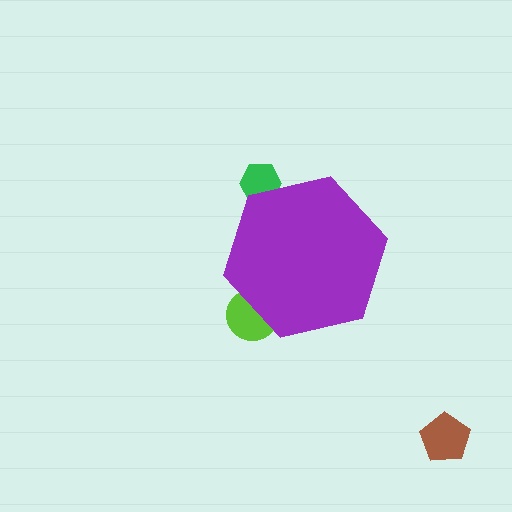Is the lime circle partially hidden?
Yes, the lime circle is partially hidden behind the purple hexagon.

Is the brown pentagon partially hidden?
No, the brown pentagon is fully visible.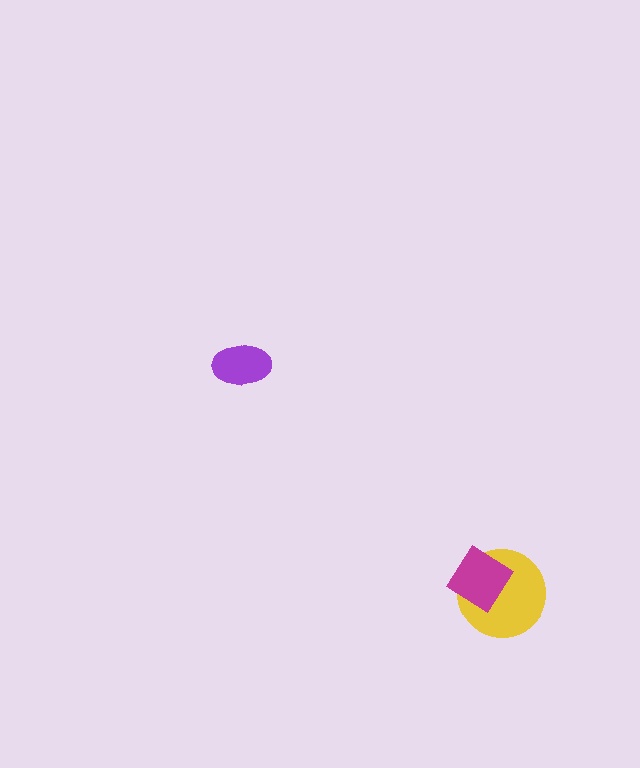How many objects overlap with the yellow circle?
1 object overlaps with the yellow circle.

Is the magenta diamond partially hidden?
No, no other shape covers it.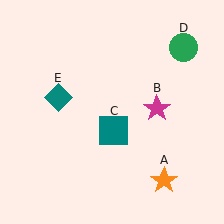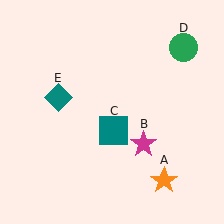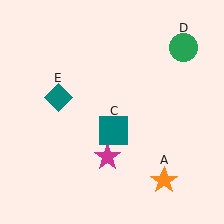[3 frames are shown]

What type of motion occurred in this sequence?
The magenta star (object B) rotated clockwise around the center of the scene.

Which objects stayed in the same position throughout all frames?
Orange star (object A) and teal square (object C) and green circle (object D) and teal diamond (object E) remained stationary.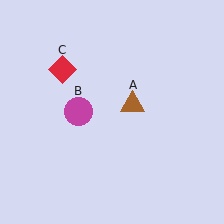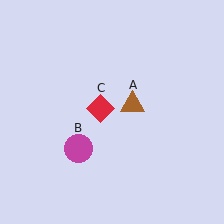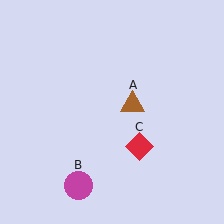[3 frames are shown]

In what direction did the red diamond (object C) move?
The red diamond (object C) moved down and to the right.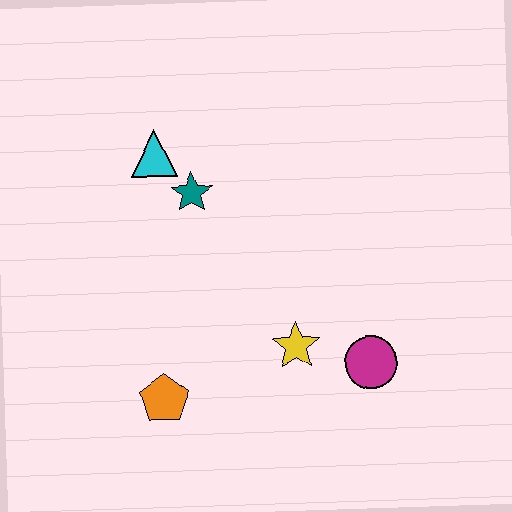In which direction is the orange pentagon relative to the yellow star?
The orange pentagon is to the left of the yellow star.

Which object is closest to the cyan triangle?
The teal star is closest to the cyan triangle.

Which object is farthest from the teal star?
The magenta circle is farthest from the teal star.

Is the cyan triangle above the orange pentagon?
Yes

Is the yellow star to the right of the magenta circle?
No